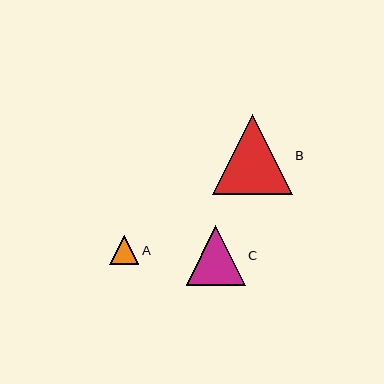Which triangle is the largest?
Triangle B is the largest with a size of approximately 80 pixels.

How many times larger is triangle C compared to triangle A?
Triangle C is approximately 2.0 times the size of triangle A.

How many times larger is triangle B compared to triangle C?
Triangle B is approximately 1.3 times the size of triangle C.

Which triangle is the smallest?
Triangle A is the smallest with a size of approximately 29 pixels.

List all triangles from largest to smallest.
From largest to smallest: B, C, A.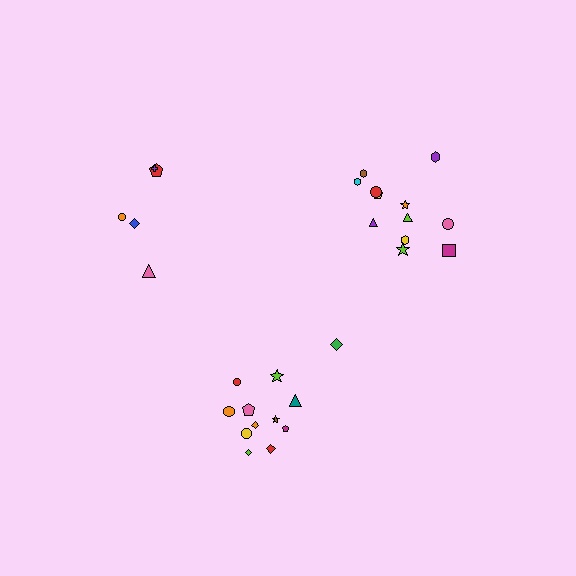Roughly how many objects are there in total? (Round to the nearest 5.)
Roughly 30 objects in total.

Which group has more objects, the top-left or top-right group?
The top-right group.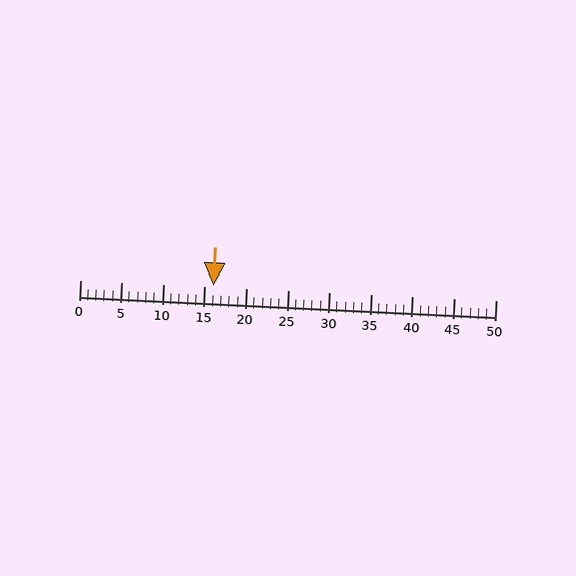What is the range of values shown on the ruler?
The ruler shows values from 0 to 50.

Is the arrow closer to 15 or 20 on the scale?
The arrow is closer to 15.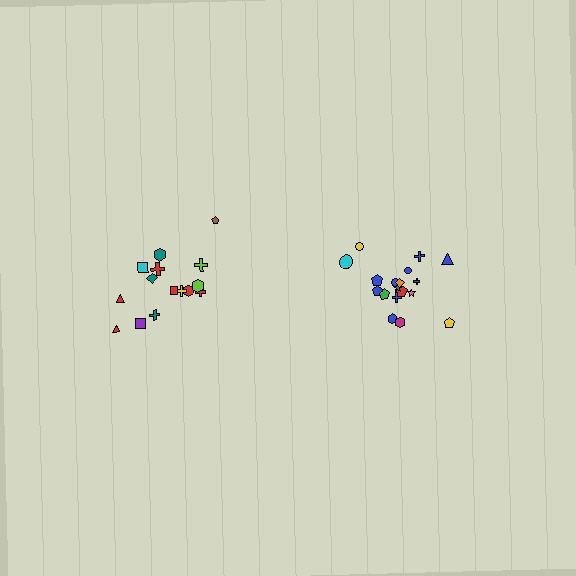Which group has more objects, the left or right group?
The right group.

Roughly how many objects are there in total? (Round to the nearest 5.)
Roughly 35 objects in total.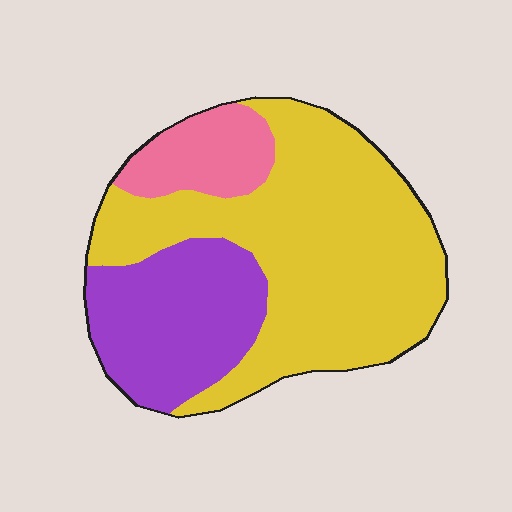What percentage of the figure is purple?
Purple takes up about one quarter (1/4) of the figure.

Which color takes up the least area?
Pink, at roughly 10%.